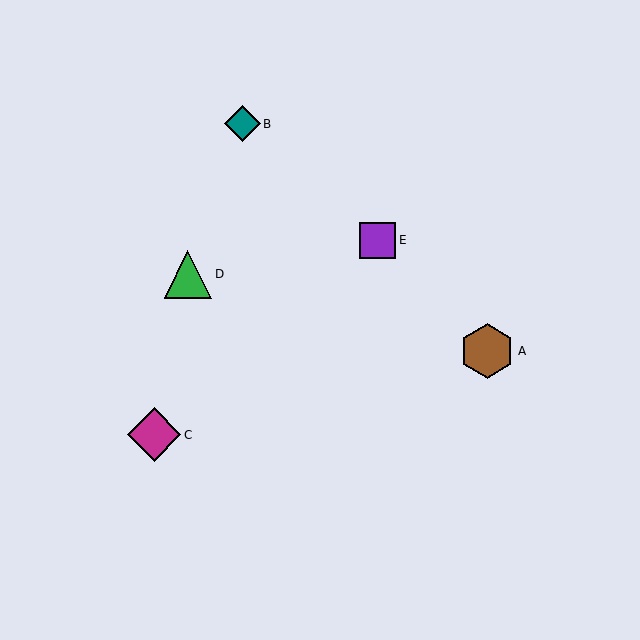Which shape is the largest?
The brown hexagon (labeled A) is the largest.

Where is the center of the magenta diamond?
The center of the magenta diamond is at (154, 435).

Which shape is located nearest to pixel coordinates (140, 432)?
The magenta diamond (labeled C) at (154, 435) is nearest to that location.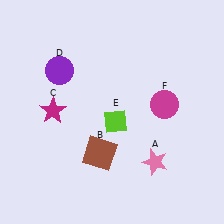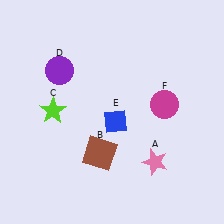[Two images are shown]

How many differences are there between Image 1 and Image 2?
There are 2 differences between the two images.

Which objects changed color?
C changed from magenta to lime. E changed from lime to blue.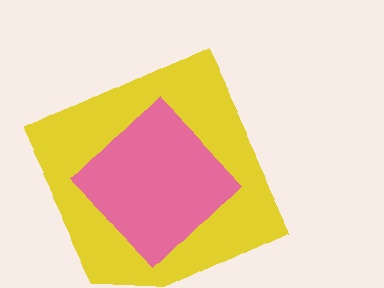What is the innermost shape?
The pink diamond.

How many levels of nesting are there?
2.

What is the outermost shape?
The yellow square.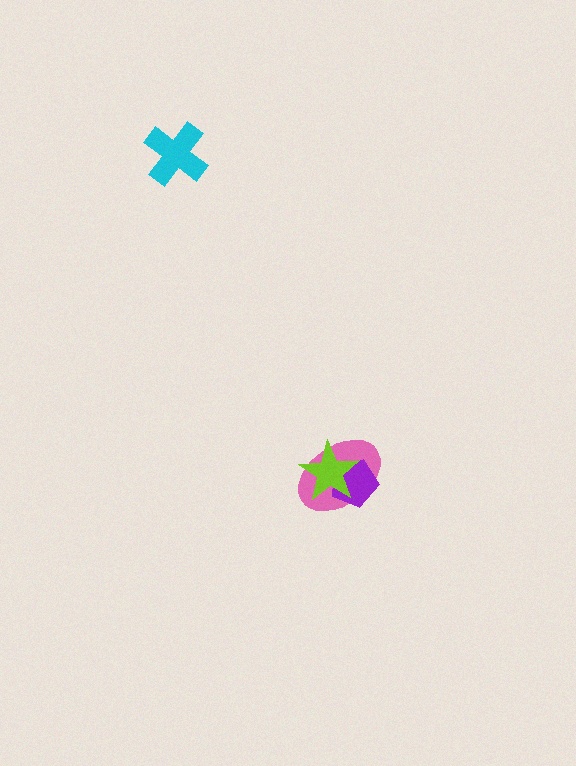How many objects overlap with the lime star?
2 objects overlap with the lime star.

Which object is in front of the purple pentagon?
The lime star is in front of the purple pentagon.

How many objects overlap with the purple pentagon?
2 objects overlap with the purple pentagon.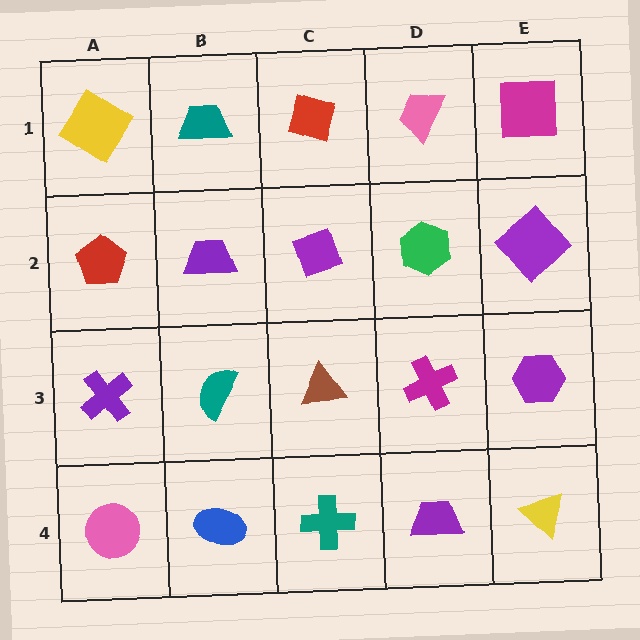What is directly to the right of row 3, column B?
A brown triangle.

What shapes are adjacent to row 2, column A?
A yellow diamond (row 1, column A), a purple cross (row 3, column A), a purple trapezoid (row 2, column B).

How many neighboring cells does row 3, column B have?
4.